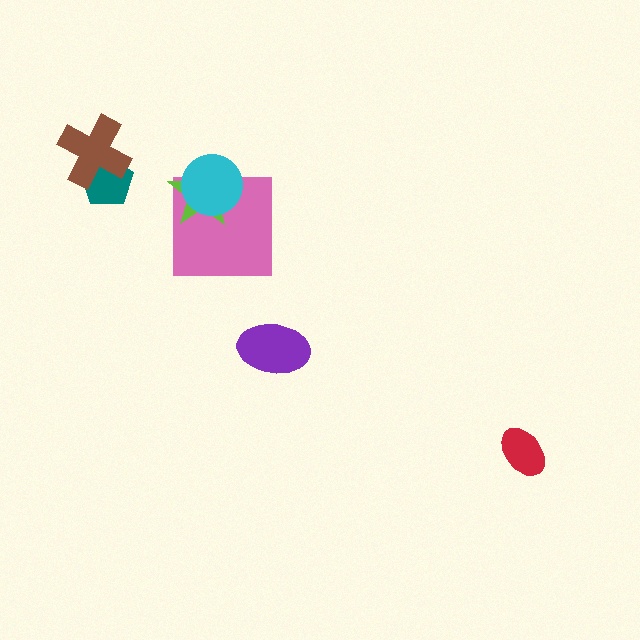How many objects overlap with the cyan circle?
2 objects overlap with the cyan circle.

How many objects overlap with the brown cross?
1 object overlaps with the brown cross.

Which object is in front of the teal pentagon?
The brown cross is in front of the teal pentagon.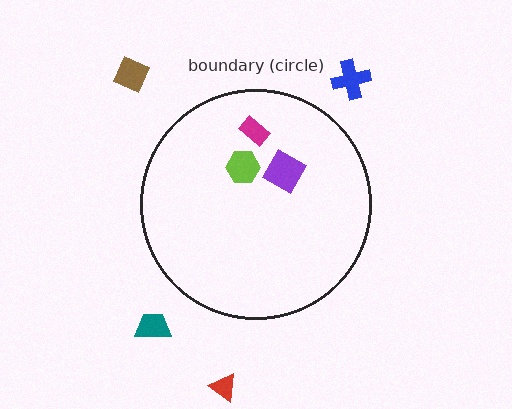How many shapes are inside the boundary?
3 inside, 4 outside.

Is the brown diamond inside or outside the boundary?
Outside.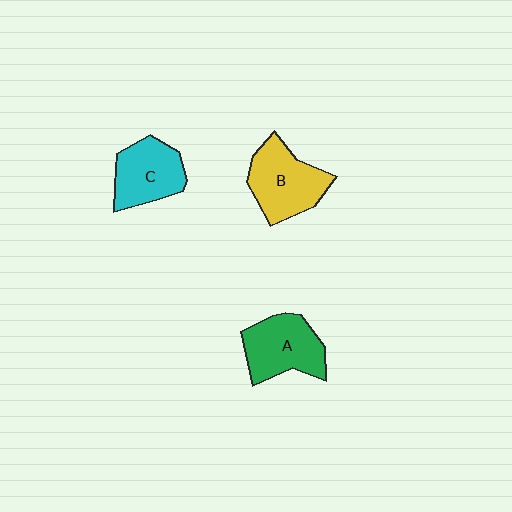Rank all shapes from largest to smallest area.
From largest to smallest: B (yellow), A (green), C (cyan).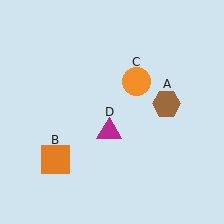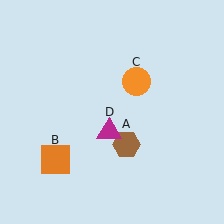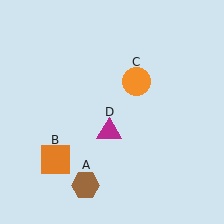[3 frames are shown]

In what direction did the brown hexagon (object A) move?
The brown hexagon (object A) moved down and to the left.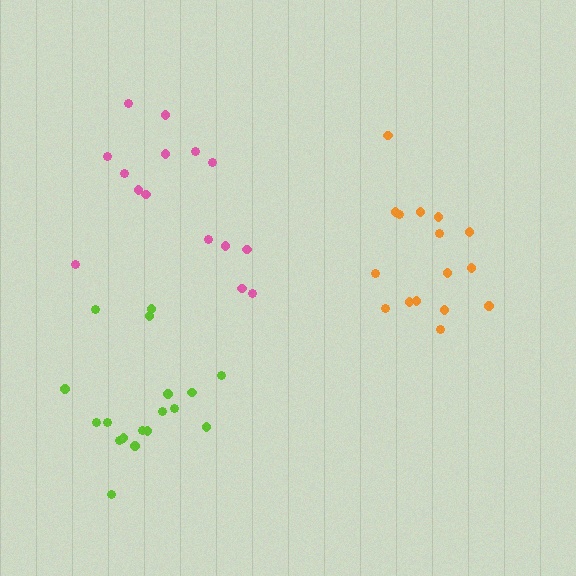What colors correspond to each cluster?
The clusters are colored: pink, lime, orange.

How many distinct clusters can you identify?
There are 3 distinct clusters.